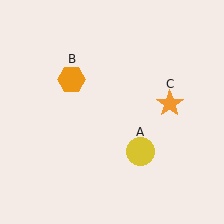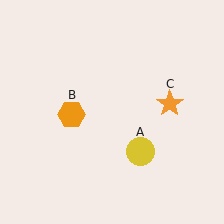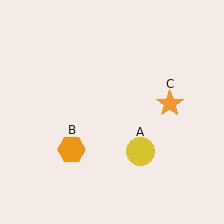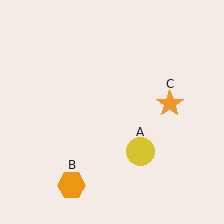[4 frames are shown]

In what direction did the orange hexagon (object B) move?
The orange hexagon (object B) moved down.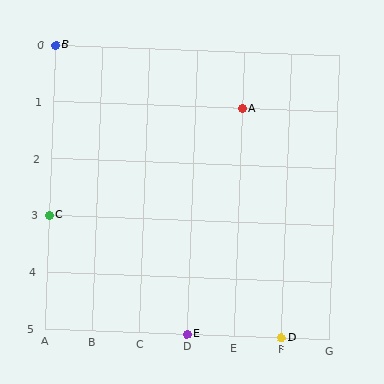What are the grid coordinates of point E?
Point E is at grid coordinates (D, 5).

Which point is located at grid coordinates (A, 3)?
Point C is at (A, 3).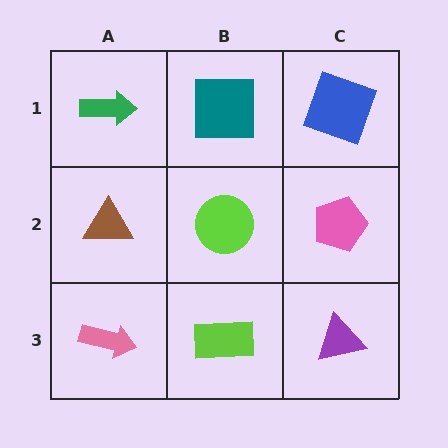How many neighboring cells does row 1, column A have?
2.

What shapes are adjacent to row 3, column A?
A brown triangle (row 2, column A), a lime rectangle (row 3, column B).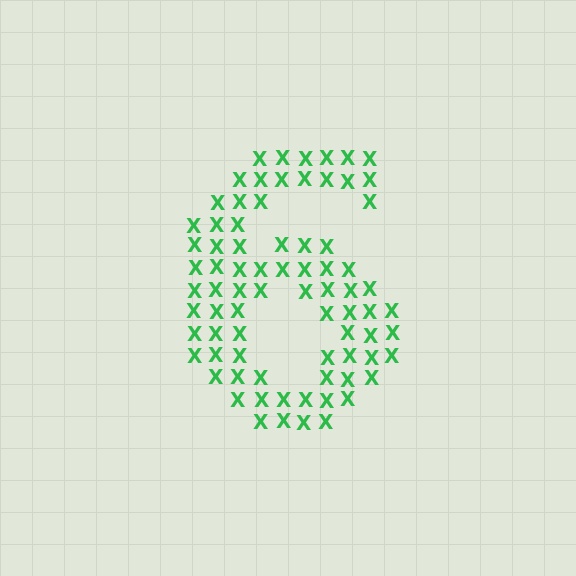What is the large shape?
The large shape is the digit 6.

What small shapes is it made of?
It is made of small letter X's.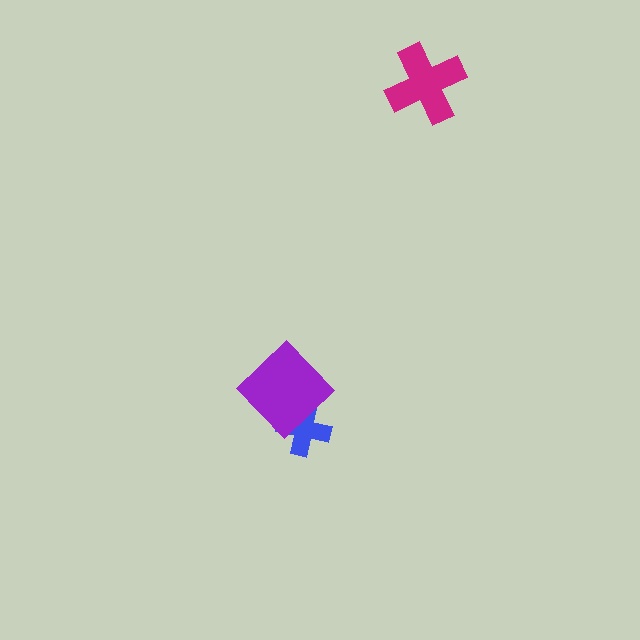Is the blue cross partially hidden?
Yes, it is partially covered by another shape.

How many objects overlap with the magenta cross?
0 objects overlap with the magenta cross.